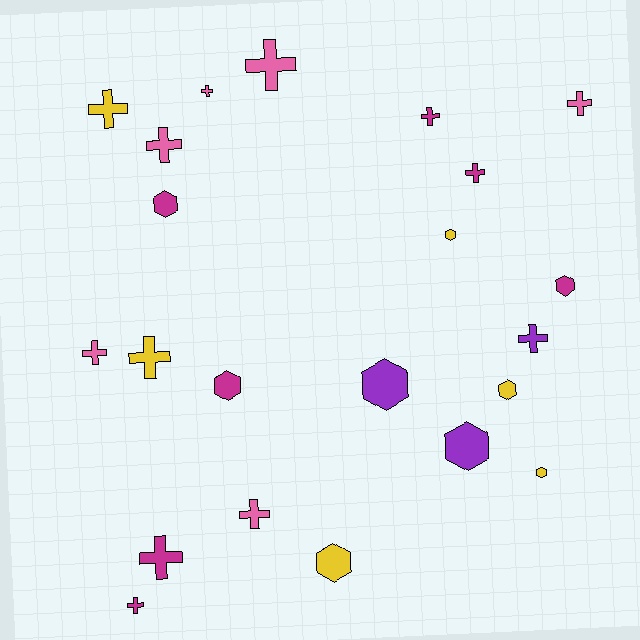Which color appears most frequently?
Magenta, with 7 objects.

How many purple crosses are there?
There is 1 purple cross.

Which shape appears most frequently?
Cross, with 13 objects.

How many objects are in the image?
There are 22 objects.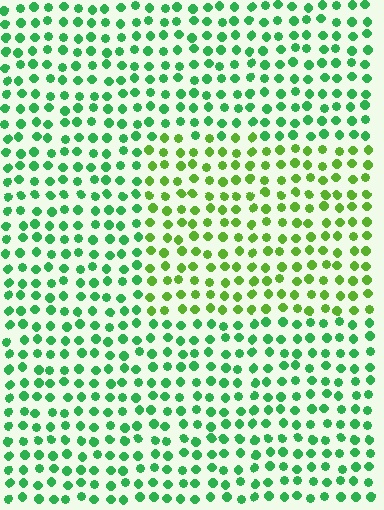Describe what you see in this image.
The image is filled with small green elements in a uniform arrangement. A rectangle-shaped region is visible where the elements are tinted to a slightly different hue, forming a subtle color boundary.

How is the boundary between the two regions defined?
The boundary is defined purely by a slight shift in hue (about 35 degrees). Spacing, size, and orientation are identical on both sides.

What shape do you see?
I see a rectangle.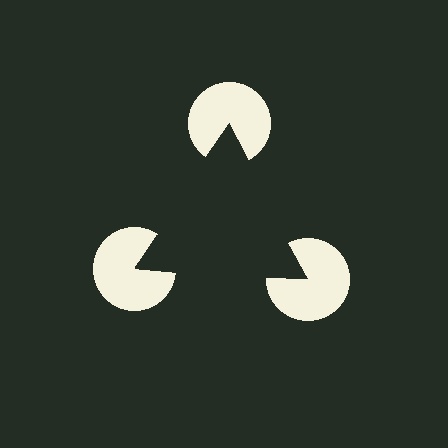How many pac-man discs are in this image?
There are 3 — one at each vertex of the illusory triangle.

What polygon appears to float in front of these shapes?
An illusory triangle — its edges are inferred from the aligned wedge cuts in the pac-man discs, not physically drawn.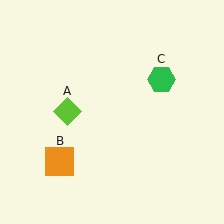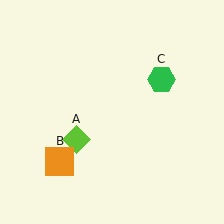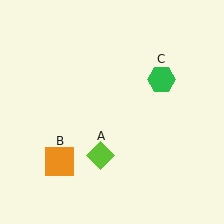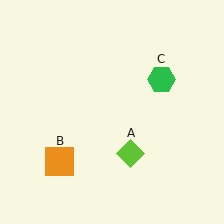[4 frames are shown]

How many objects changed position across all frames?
1 object changed position: lime diamond (object A).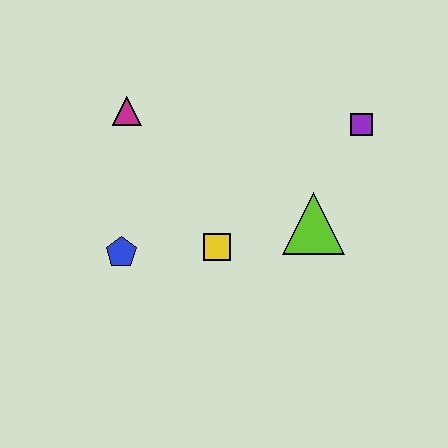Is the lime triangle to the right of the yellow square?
Yes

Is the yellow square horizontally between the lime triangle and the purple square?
No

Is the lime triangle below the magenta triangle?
Yes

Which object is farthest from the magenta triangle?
The purple square is farthest from the magenta triangle.